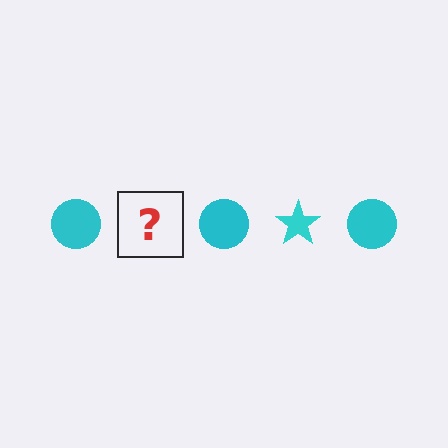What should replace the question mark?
The question mark should be replaced with a cyan star.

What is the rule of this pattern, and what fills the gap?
The rule is that the pattern cycles through circle, star shapes in cyan. The gap should be filled with a cyan star.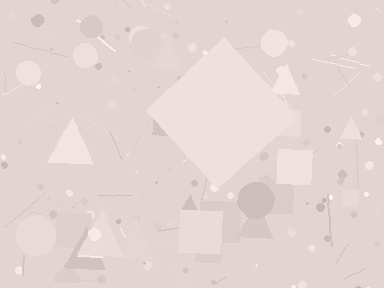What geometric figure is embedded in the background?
A diamond is embedded in the background.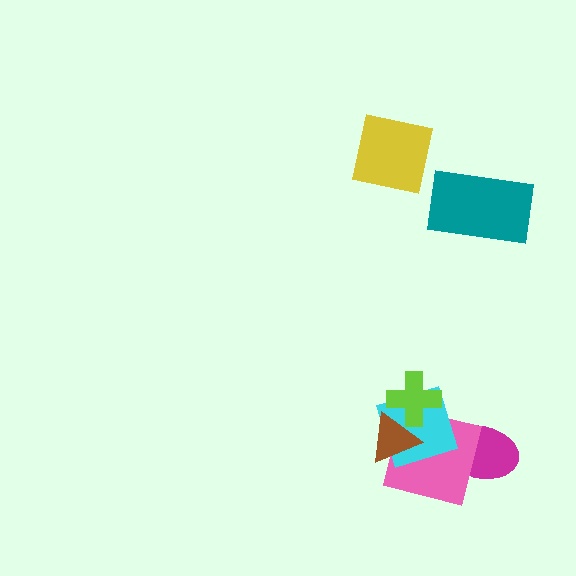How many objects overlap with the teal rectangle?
0 objects overlap with the teal rectangle.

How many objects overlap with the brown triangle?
3 objects overlap with the brown triangle.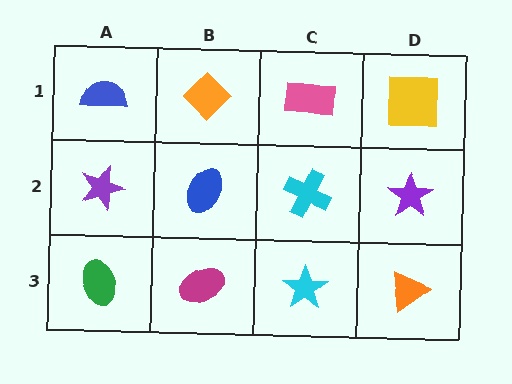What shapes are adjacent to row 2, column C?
A pink rectangle (row 1, column C), a cyan star (row 3, column C), a blue ellipse (row 2, column B), a purple star (row 2, column D).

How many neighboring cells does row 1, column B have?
3.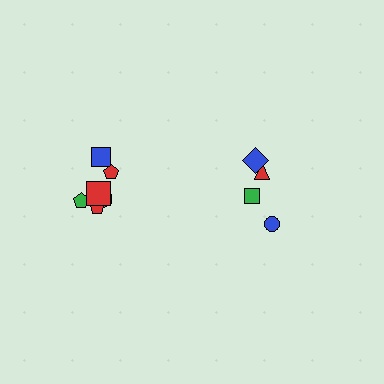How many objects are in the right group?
There are 4 objects.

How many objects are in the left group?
There are 6 objects.